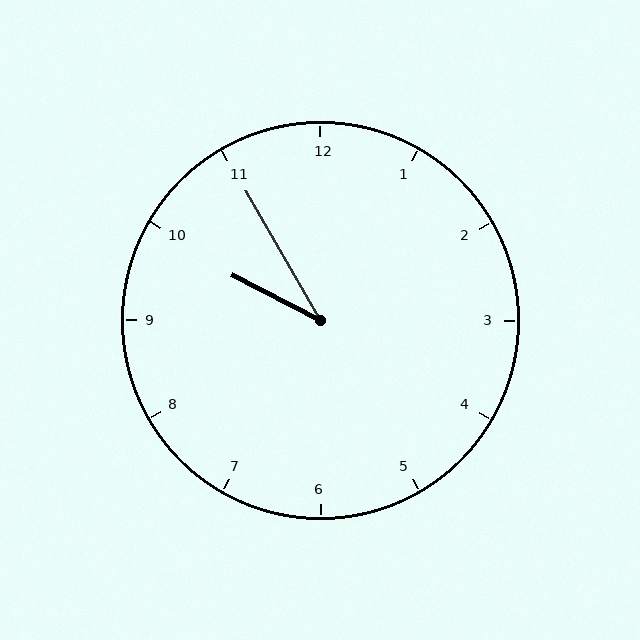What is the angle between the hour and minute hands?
Approximately 32 degrees.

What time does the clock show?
9:55.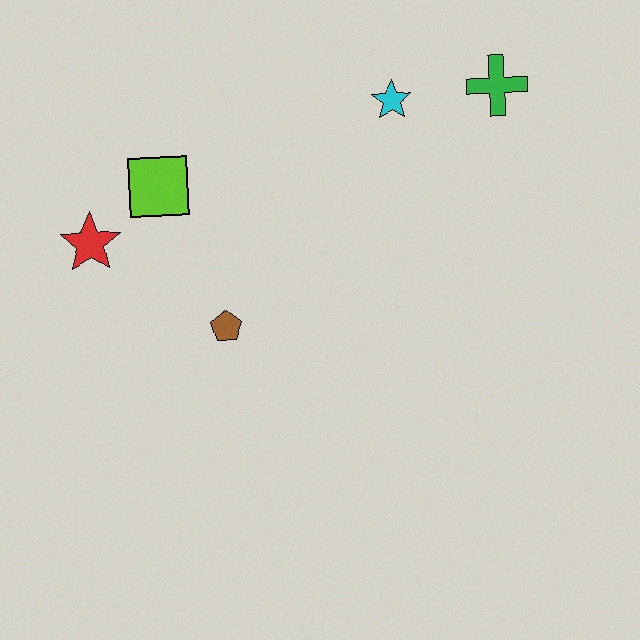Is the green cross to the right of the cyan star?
Yes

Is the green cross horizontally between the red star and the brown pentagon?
No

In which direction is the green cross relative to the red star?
The green cross is to the right of the red star.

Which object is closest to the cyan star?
The green cross is closest to the cyan star.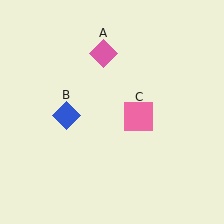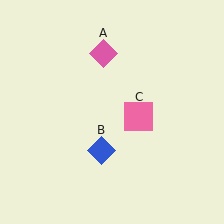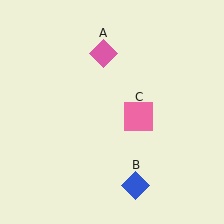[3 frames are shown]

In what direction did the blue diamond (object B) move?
The blue diamond (object B) moved down and to the right.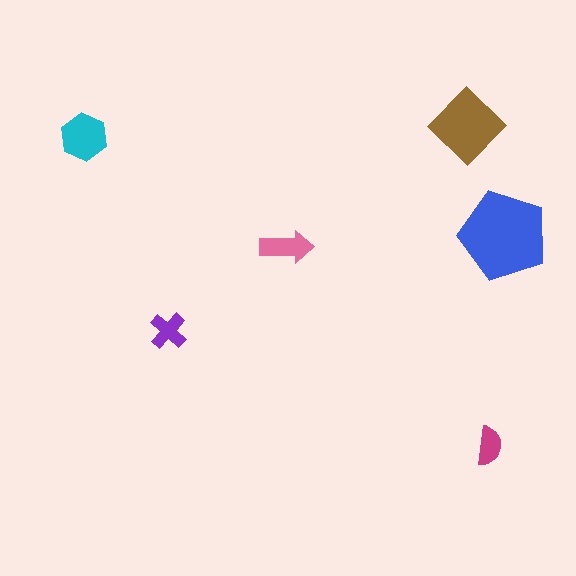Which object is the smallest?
The magenta semicircle.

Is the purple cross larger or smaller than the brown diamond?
Smaller.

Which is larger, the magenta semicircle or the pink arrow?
The pink arrow.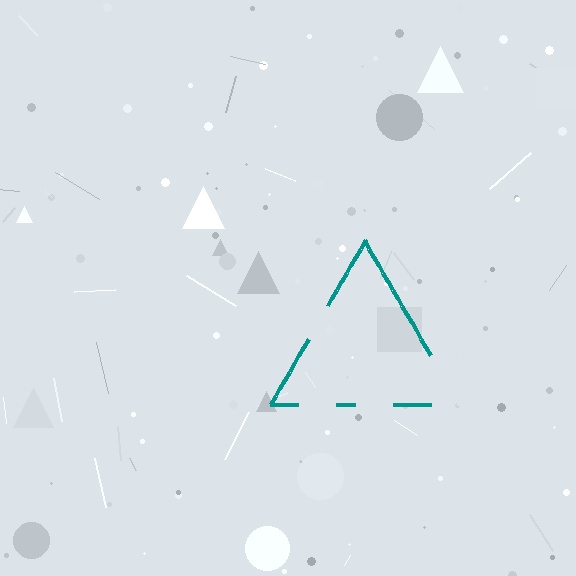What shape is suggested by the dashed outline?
The dashed outline suggests a triangle.